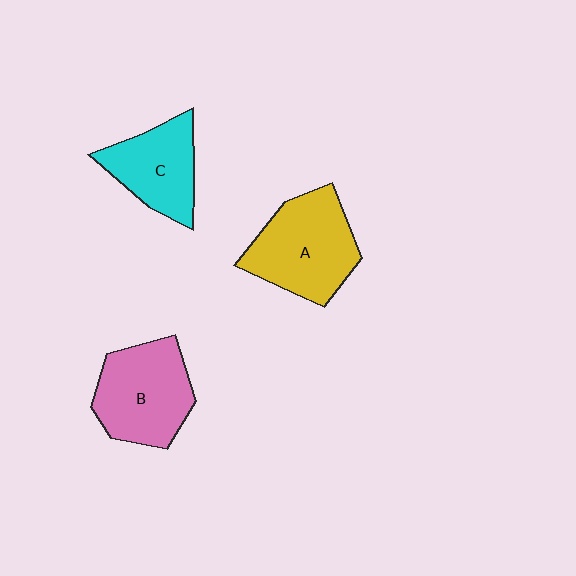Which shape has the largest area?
Shape A (yellow).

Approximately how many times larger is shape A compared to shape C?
Approximately 1.3 times.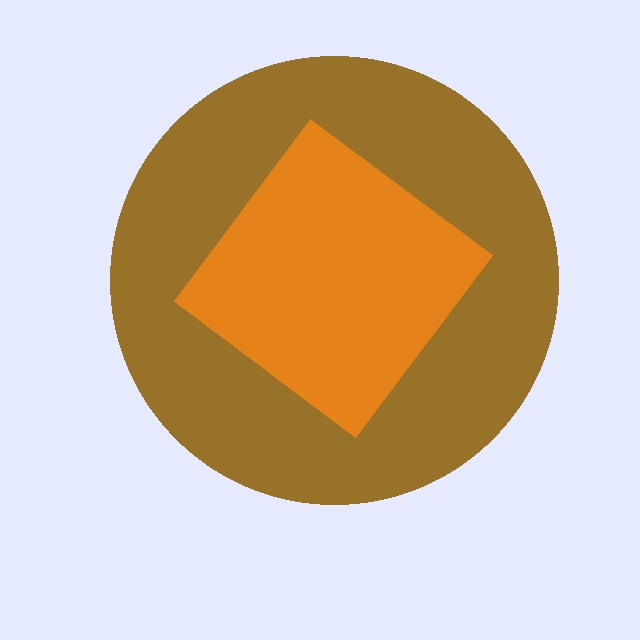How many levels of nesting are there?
2.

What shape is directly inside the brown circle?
The orange diamond.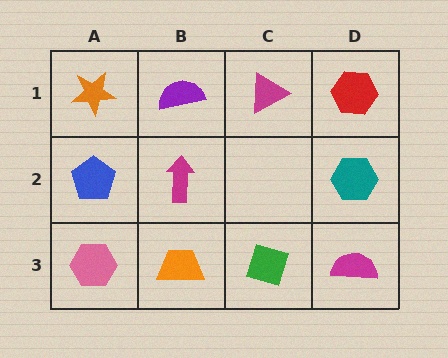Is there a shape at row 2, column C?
No, that cell is empty.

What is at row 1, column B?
A purple semicircle.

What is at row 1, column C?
A magenta triangle.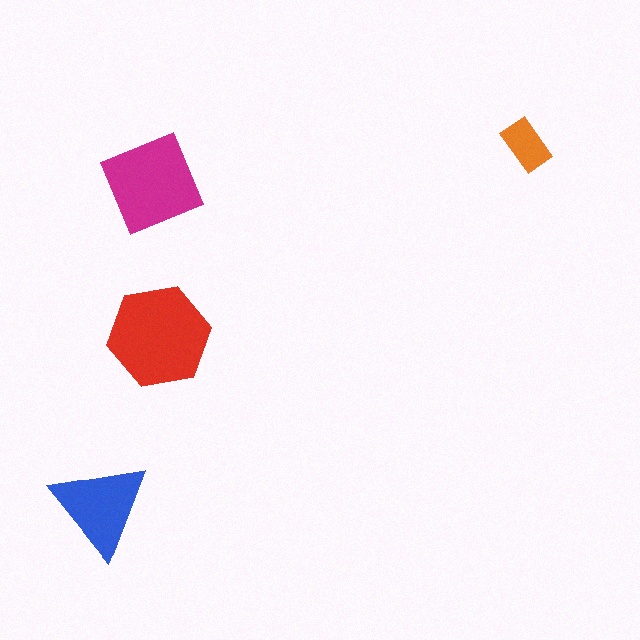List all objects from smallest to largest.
The orange rectangle, the blue triangle, the magenta square, the red hexagon.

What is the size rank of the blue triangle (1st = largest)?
3rd.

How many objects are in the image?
There are 4 objects in the image.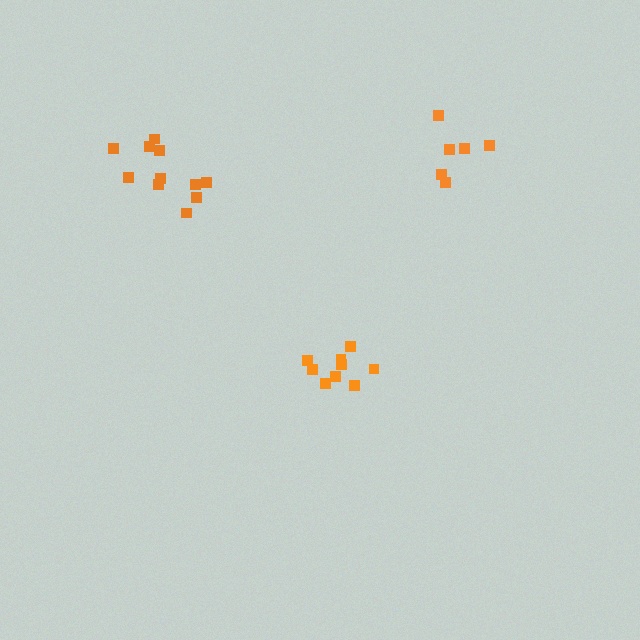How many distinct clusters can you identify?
There are 3 distinct clusters.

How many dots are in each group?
Group 1: 9 dots, Group 2: 11 dots, Group 3: 6 dots (26 total).